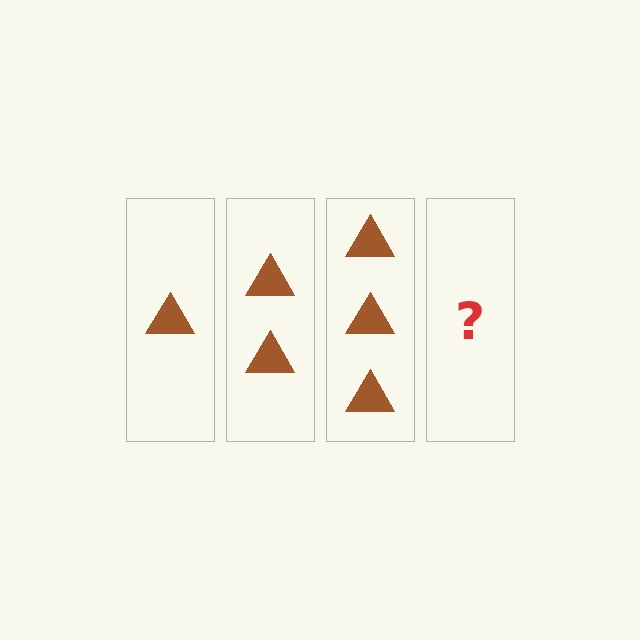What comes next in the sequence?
The next element should be 4 triangles.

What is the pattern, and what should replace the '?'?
The pattern is that each step adds one more triangle. The '?' should be 4 triangles.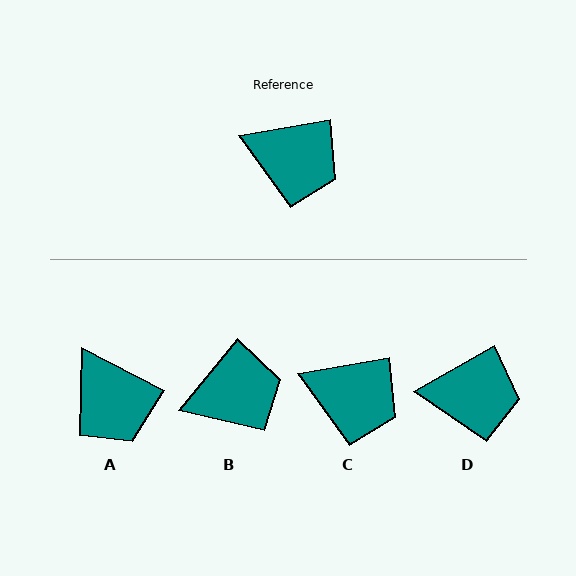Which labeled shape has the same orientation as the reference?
C.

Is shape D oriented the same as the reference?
No, it is off by about 20 degrees.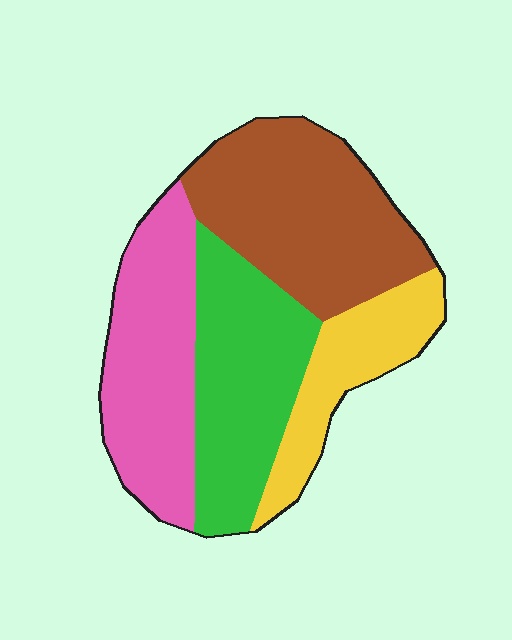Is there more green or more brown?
Brown.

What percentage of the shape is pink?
Pink covers around 25% of the shape.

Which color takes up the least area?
Yellow, at roughly 15%.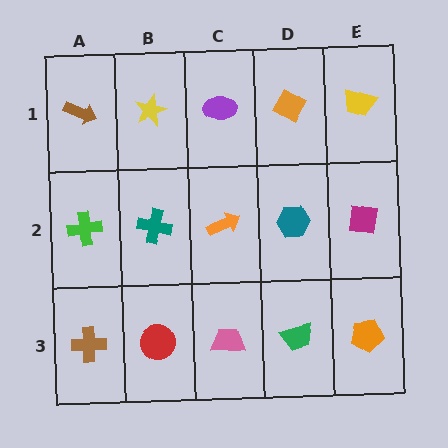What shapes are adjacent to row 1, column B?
A teal cross (row 2, column B), a brown arrow (row 1, column A), a purple ellipse (row 1, column C).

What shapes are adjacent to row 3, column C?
An orange arrow (row 2, column C), a red circle (row 3, column B), a green trapezoid (row 3, column D).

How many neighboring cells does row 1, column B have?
3.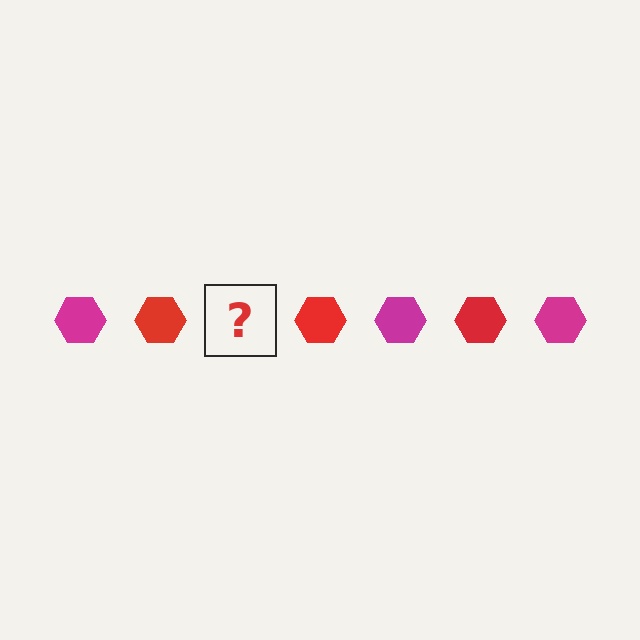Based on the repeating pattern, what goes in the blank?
The blank should be a magenta hexagon.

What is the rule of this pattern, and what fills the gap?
The rule is that the pattern cycles through magenta, red hexagons. The gap should be filled with a magenta hexagon.